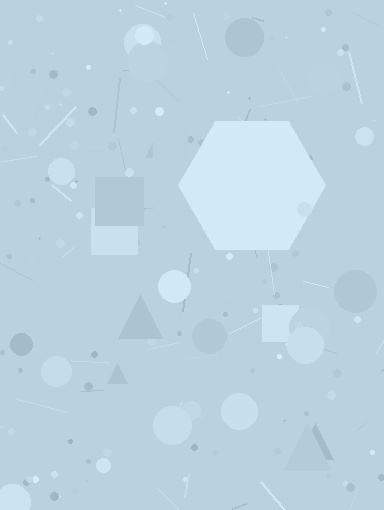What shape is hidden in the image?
A hexagon is hidden in the image.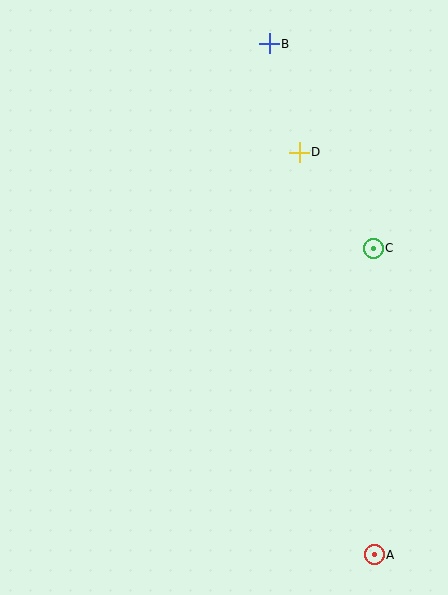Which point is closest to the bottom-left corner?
Point A is closest to the bottom-left corner.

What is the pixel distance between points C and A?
The distance between C and A is 307 pixels.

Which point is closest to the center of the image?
Point C at (373, 248) is closest to the center.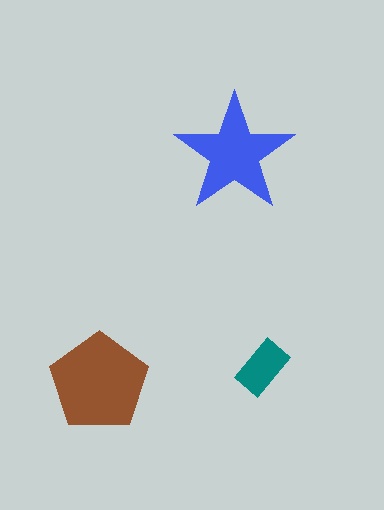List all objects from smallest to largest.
The teal rectangle, the blue star, the brown pentagon.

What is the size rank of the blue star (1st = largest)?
2nd.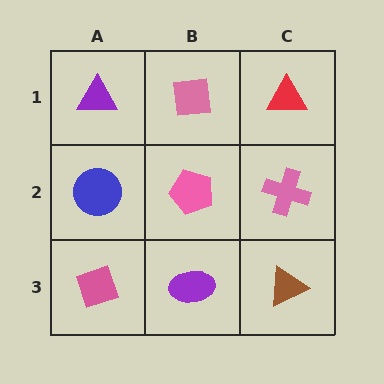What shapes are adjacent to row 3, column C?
A pink cross (row 2, column C), a purple ellipse (row 3, column B).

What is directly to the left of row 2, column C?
A pink pentagon.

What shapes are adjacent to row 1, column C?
A pink cross (row 2, column C), a pink square (row 1, column B).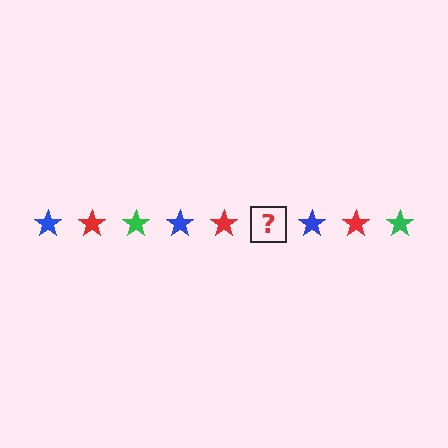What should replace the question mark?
The question mark should be replaced with a green star.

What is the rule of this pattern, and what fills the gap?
The rule is that the pattern cycles through blue, red, green stars. The gap should be filled with a green star.